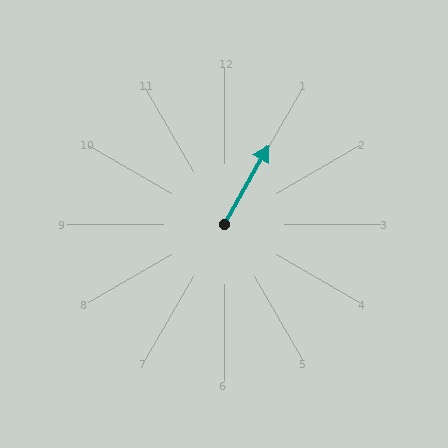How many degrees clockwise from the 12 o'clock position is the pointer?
Approximately 30 degrees.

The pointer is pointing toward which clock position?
Roughly 1 o'clock.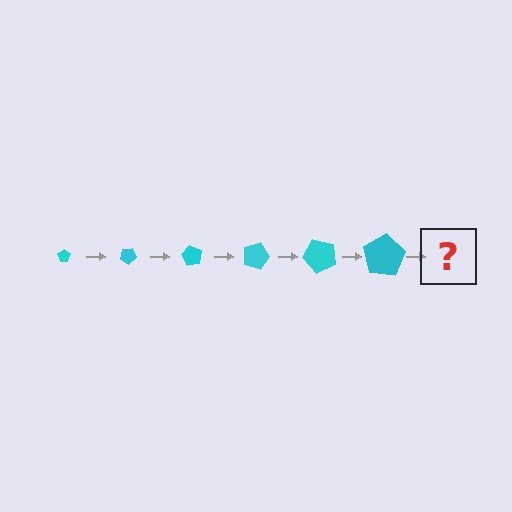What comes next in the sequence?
The next element should be a pentagon, larger than the previous one and rotated 180 degrees from the start.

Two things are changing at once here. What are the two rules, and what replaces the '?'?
The two rules are that the pentagon grows larger each step and it rotates 30 degrees each step. The '?' should be a pentagon, larger than the previous one and rotated 180 degrees from the start.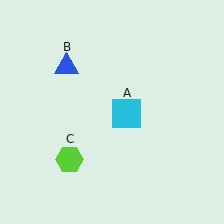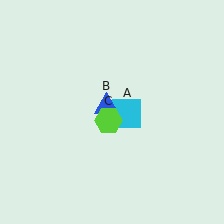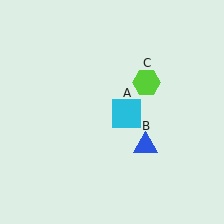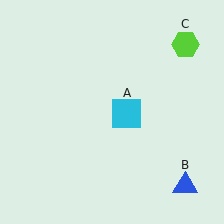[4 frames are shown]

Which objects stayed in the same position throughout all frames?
Cyan square (object A) remained stationary.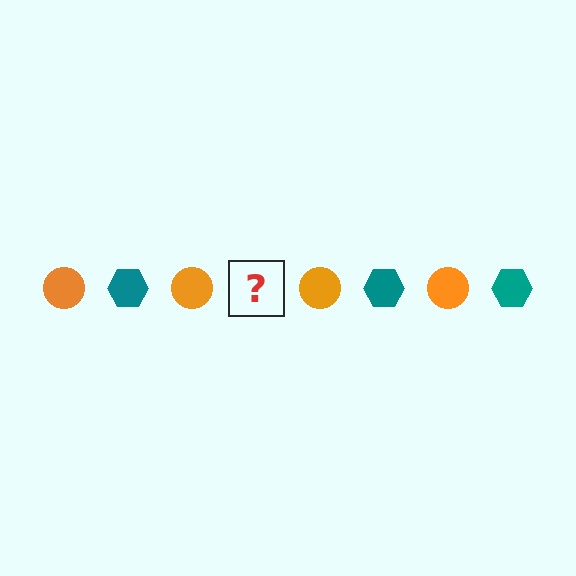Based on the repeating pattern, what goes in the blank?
The blank should be a teal hexagon.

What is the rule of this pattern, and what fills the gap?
The rule is that the pattern alternates between orange circle and teal hexagon. The gap should be filled with a teal hexagon.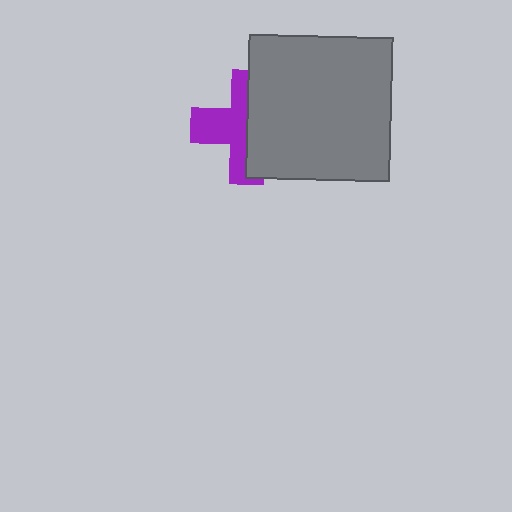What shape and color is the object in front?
The object in front is a gray square.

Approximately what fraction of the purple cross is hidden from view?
Roughly 50% of the purple cross is hidden behind the gray square.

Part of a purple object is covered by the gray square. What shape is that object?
It is a cross.